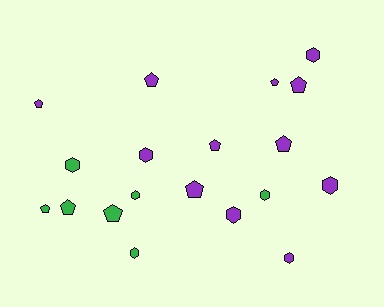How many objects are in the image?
There are 19 objects.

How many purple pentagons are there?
There are 7 purple pentagons.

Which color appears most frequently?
Purple, with 12 objects.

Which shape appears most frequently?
Pentagon, with 10 objects.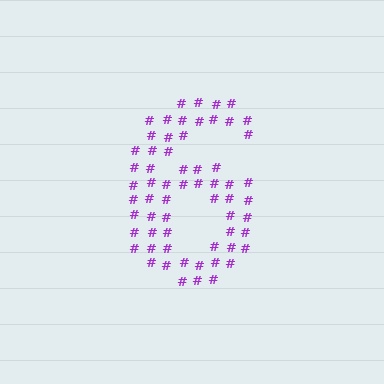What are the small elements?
The small elements are hash symbols.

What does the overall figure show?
The overall figure shows the digit 6.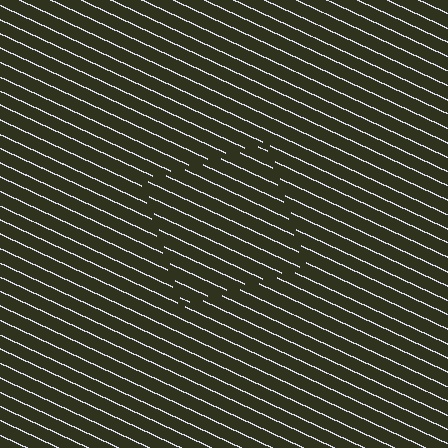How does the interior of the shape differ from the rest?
The interior of the shape contains the same grating, shifted by half a period — the contour is defined by the phase discontinuity where line-ends from the inner and outer gratings abut.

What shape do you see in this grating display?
An illusory square. The interior of the shape contains the same grating, shifted by half a period — the contour is defined by the phase discontinuity where line-ends from the inner and outer gratings abut.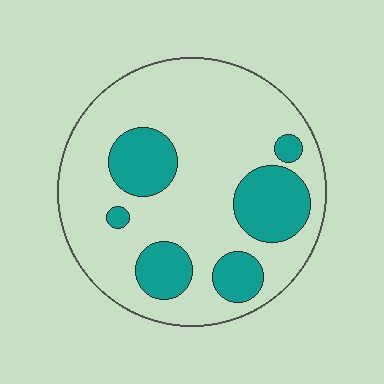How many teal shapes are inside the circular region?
6.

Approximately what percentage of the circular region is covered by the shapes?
Approximately 25%.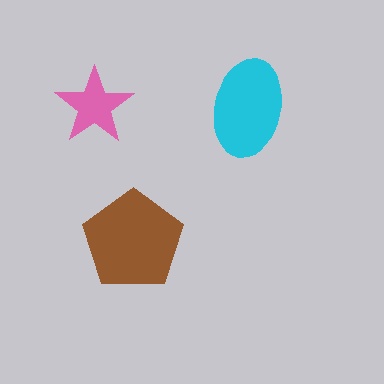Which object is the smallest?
The pink star.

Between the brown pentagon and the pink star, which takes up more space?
The brown pentagon.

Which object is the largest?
The brown pentagon.